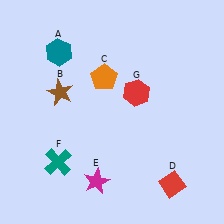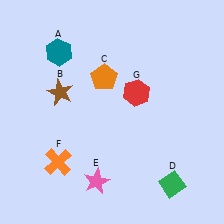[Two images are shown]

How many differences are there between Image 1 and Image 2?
There are 3 differences between the two images.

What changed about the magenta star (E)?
In Image 1, E is magenta. In Image 2, it changed to pink.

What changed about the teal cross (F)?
In Image 1, F is teal. In Image 2, it changed to orange.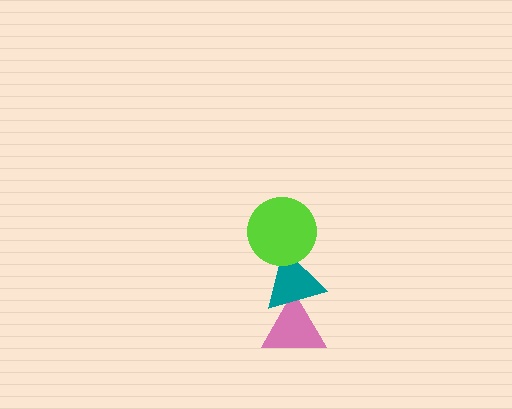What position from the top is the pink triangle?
The pink triangle is 3rd from the top.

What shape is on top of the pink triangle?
The teal triangle is on top of the pink triangle.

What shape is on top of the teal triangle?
The lime circle is on top of the teal triangle.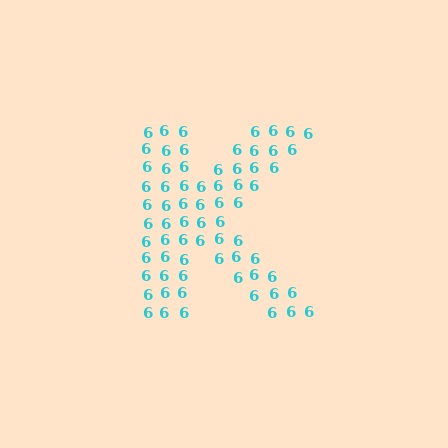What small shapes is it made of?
It is made of small digit 6's.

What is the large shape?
The large shape is the letter K.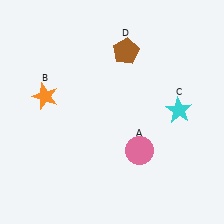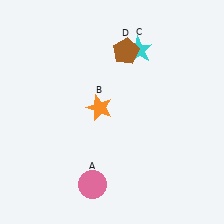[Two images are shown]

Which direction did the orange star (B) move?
The orange star (B) moved right.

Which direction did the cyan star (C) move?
The cyan star (C) moved up.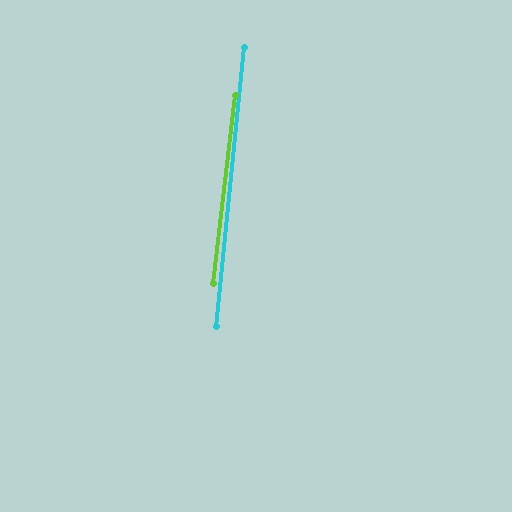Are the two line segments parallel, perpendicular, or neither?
Parallel — their directions differ by only 1.0°.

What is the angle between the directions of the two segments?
Approximately 1 degree.